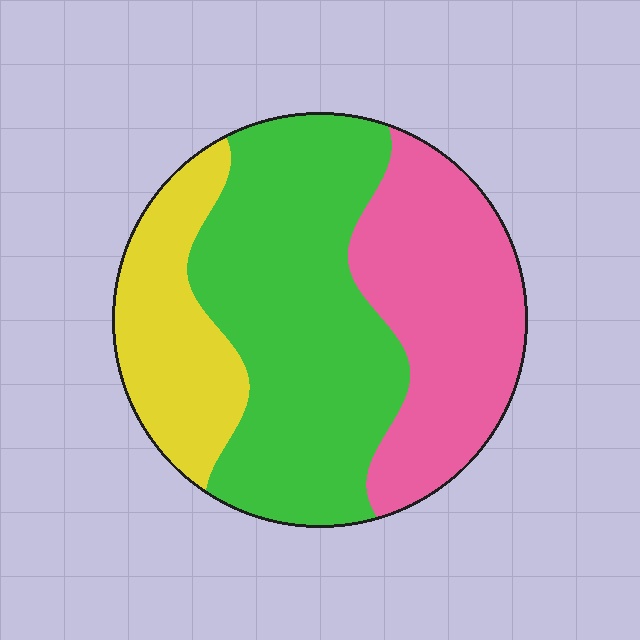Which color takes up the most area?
Green, at roughly 45%.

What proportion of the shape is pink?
Pink takes up between a quarter and a half of the shape.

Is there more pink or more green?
Green.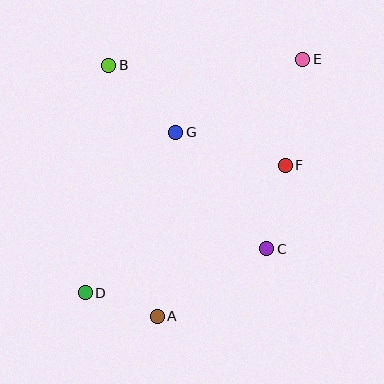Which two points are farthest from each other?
Points D and E are farthest from each other.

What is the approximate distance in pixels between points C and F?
The distance between C and F is approximately 86 pixels.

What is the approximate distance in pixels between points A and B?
The distance between A and B is approximately 256 pixels.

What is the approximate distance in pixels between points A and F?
The distance between A and F is approximately 198 pixels.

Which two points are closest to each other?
Points A and D are closest to each other.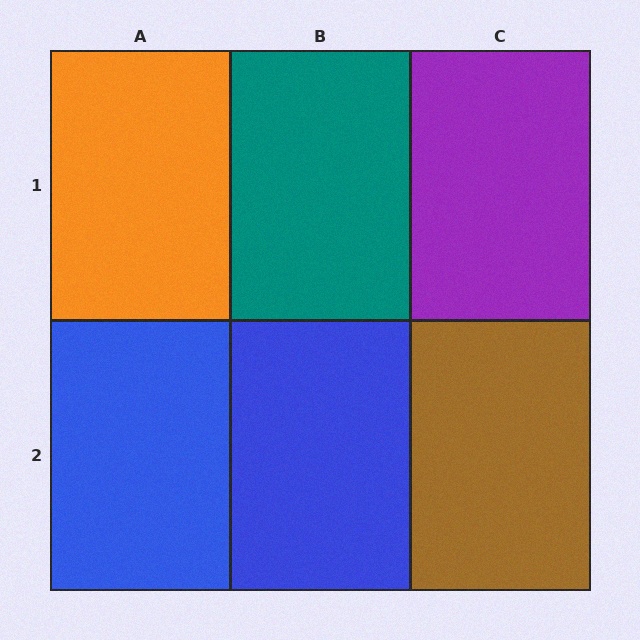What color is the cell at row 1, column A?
Orange.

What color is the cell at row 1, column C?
Purple.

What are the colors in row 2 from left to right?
Blue, blue, brown.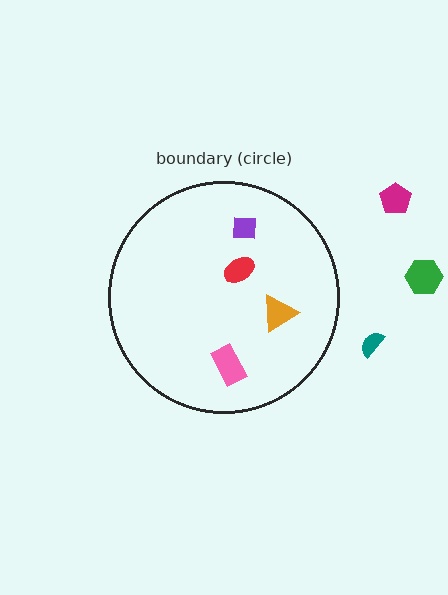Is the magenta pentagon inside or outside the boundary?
Outside.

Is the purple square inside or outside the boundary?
Inside.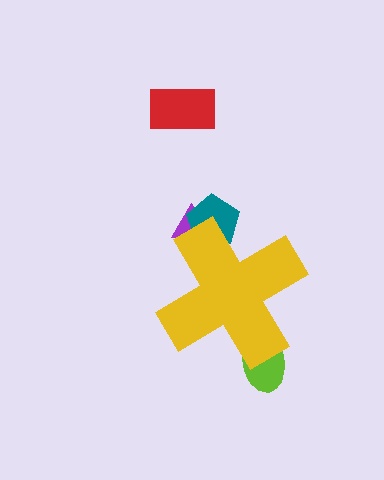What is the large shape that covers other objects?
A yellow cross.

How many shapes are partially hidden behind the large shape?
3 shapes are partially hidden.